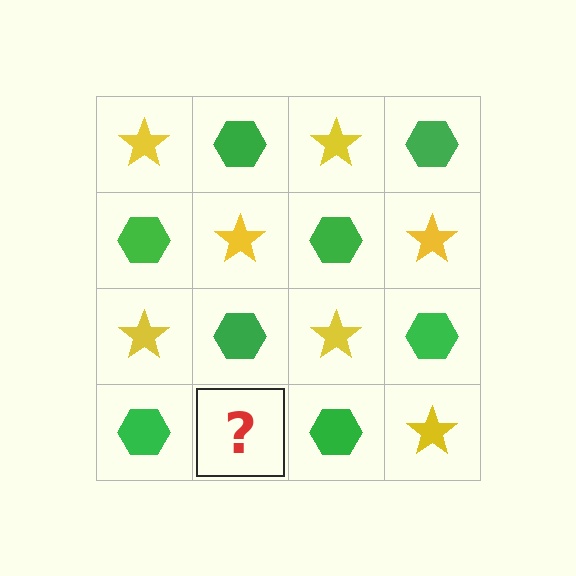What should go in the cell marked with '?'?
The missing cell should contain a yellow star.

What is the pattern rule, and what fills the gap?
The rule is that it alternates yellow star and green hexagon in a checkerboard pattern. The gap should be filled with a yellow star.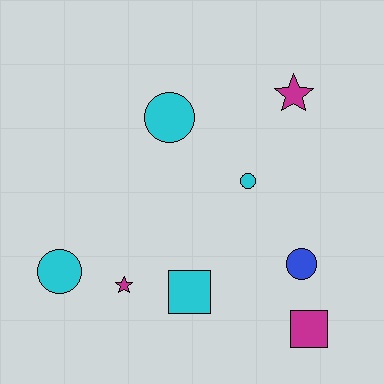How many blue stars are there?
There are no blue stars.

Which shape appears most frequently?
Circle, with 4 objects.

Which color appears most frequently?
Cyan, with 4 objects.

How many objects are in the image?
There are 8 objects.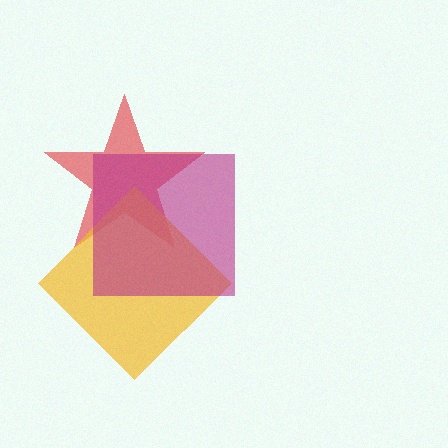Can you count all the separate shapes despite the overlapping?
Yes, there are 3 separate shapes.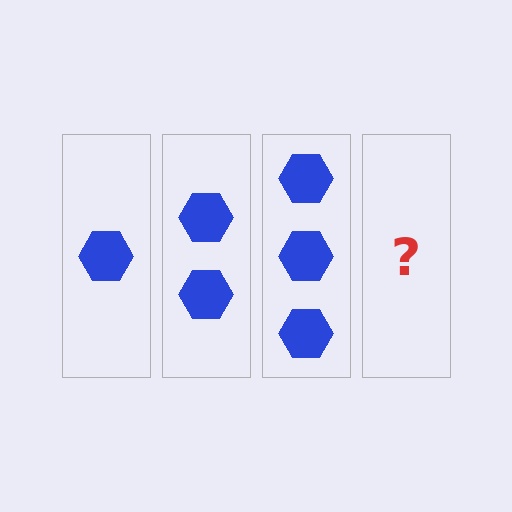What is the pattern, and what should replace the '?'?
The pattern is that each step adds one more hexagon. The '?' should be 4 hexagons.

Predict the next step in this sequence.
The next step is 4 hexagons.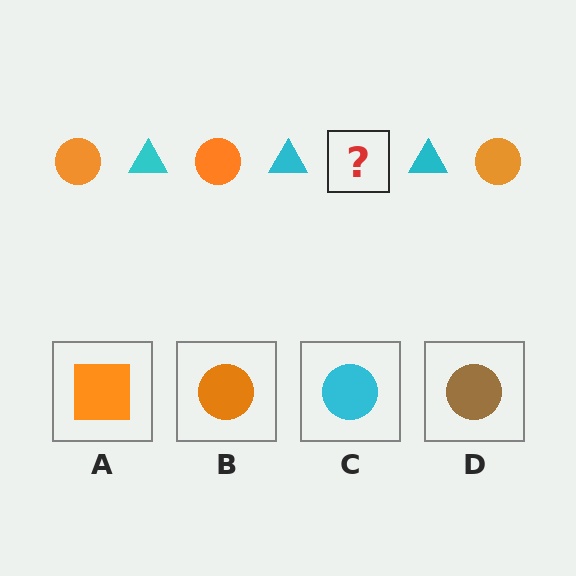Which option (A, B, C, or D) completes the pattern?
B.